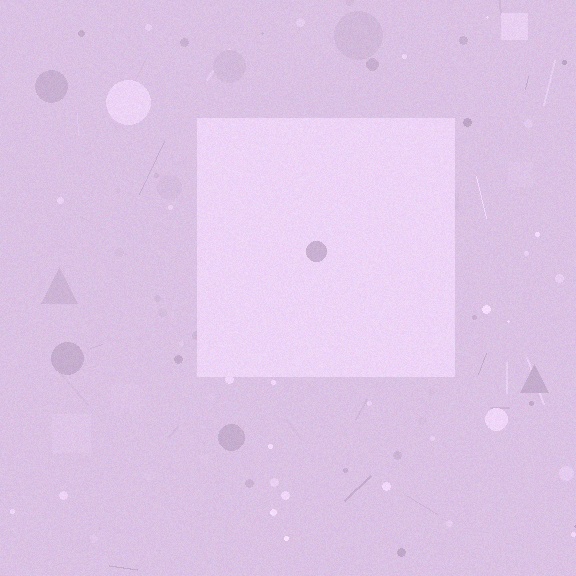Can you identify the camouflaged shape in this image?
The camouflaged shape is a square.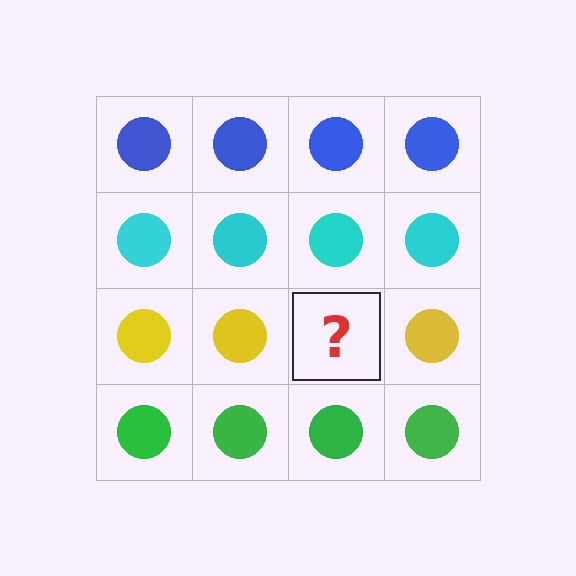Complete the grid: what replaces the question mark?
The question mark should be replaced with a yellow circle.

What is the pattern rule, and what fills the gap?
The rule is that each row has a consistent color. The gap should be filled with a yellow circle.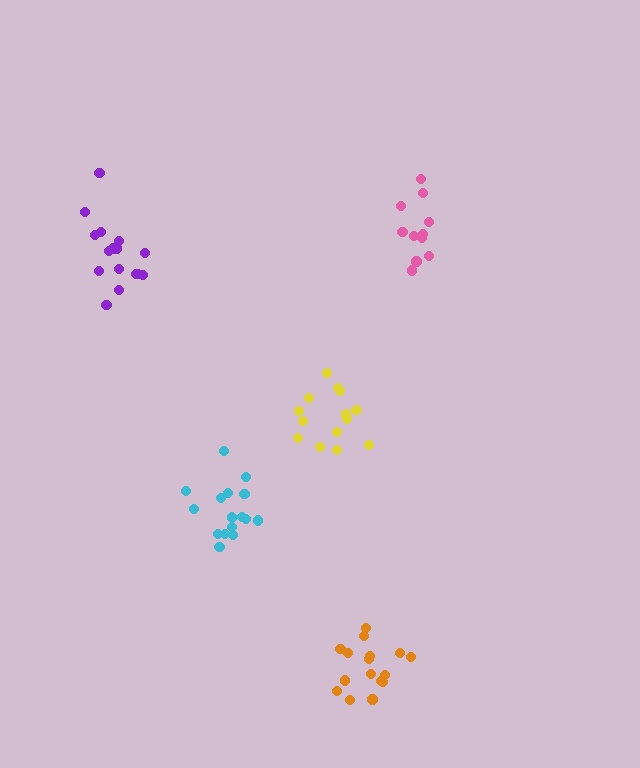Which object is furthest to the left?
The purple cluster is leftmost.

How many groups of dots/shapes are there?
There are 5 groups.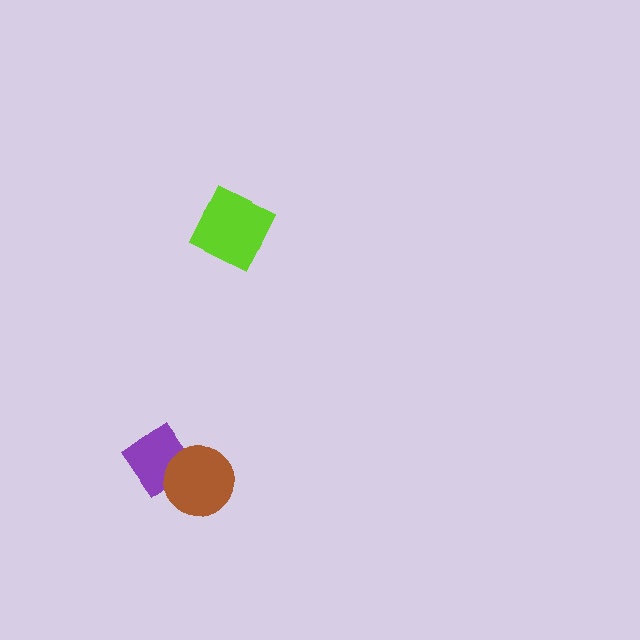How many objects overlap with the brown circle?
1 object overlaps with the brown circle.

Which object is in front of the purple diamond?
The brown circle is in front of the purple diamond.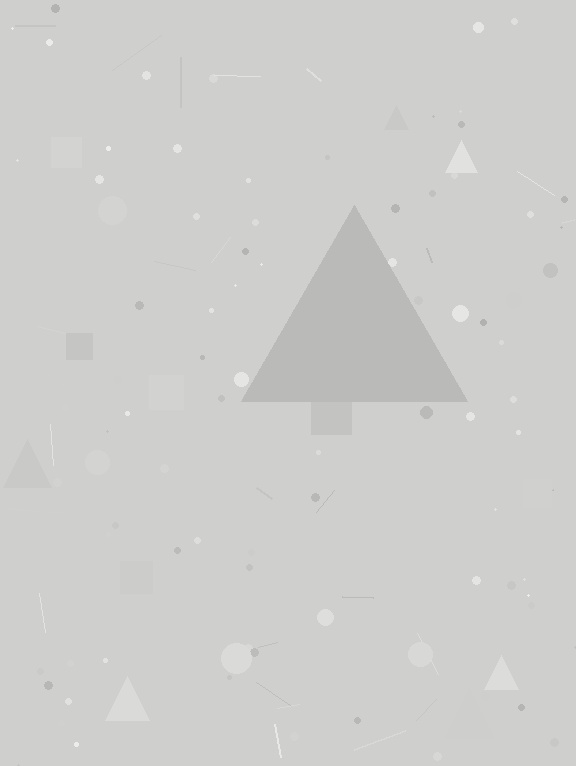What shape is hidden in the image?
A triangle is hidden in the image.